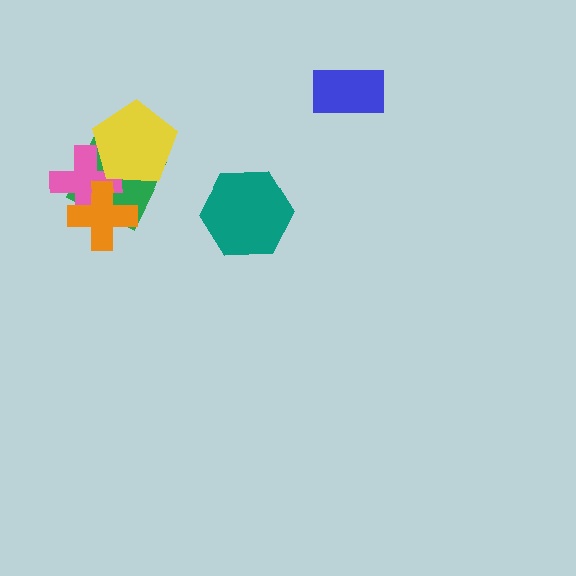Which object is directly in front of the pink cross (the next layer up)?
The yellow pentagon is directly in front of the pink cross.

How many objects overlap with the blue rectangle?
0 objects overlap with the blue rectangle.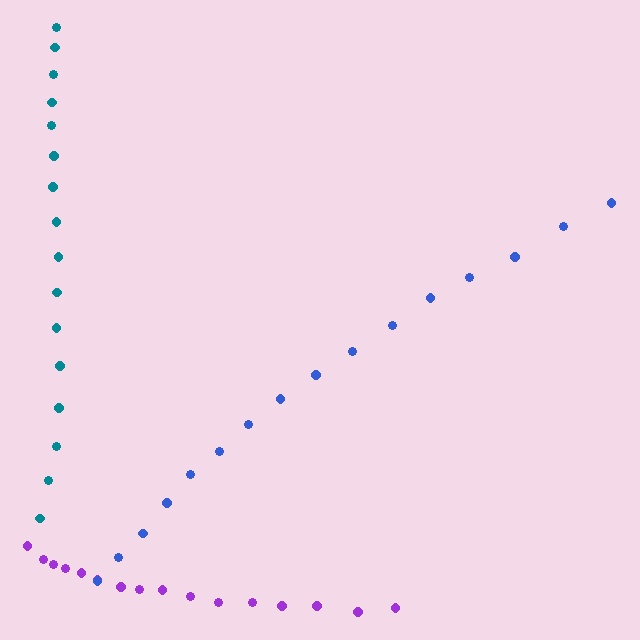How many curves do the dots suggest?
There are 3 distinct paths.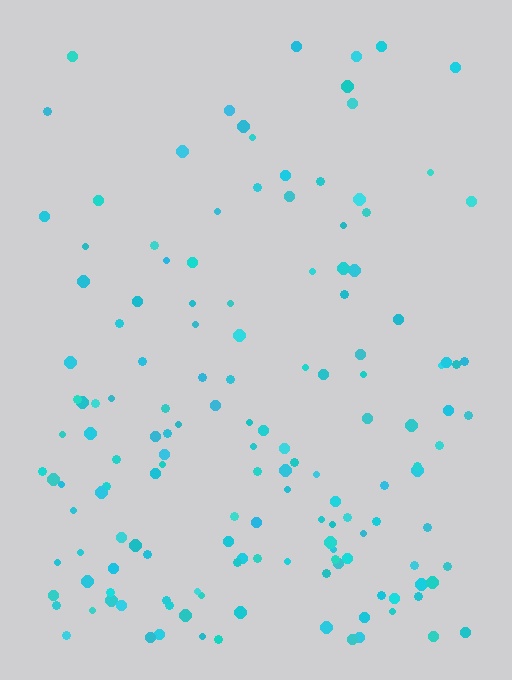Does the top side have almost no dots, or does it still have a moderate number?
Still a moderate number, just noticeably fewer than the bottom.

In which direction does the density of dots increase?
From top to bottom, with the bottom side densest.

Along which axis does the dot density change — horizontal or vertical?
Vertical.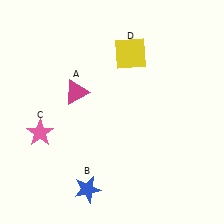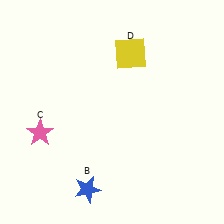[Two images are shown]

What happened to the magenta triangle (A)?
The magenta triangle (A) was removed in Image 2. It was in the top-left area of Image 1.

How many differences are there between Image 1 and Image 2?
There is 1 difference between the two images.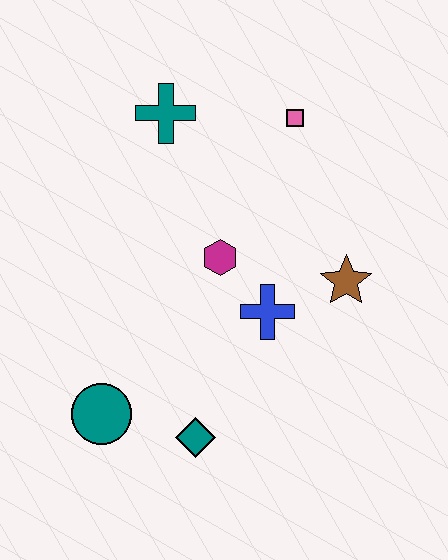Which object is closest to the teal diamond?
The teal circle is closest to the teal diamond.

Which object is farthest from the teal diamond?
The pink square is farthest from the teal diamond.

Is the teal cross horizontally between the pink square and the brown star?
No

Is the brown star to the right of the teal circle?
Yes